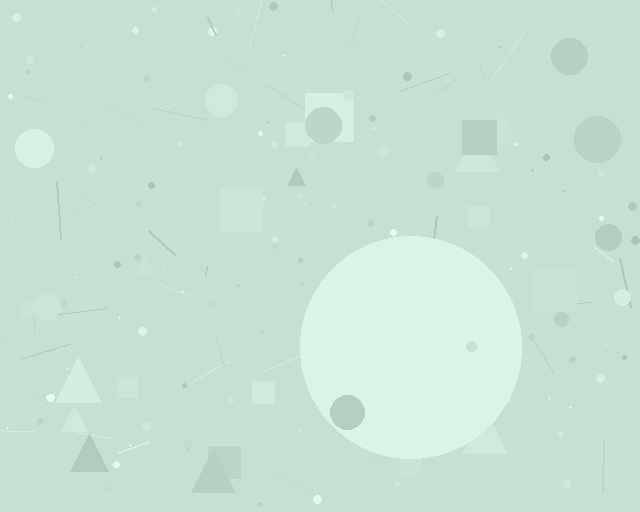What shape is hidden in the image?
A circle is hidden in the image.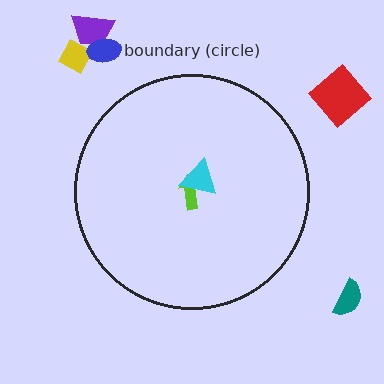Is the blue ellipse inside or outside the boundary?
Outside.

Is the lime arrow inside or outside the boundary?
Inside.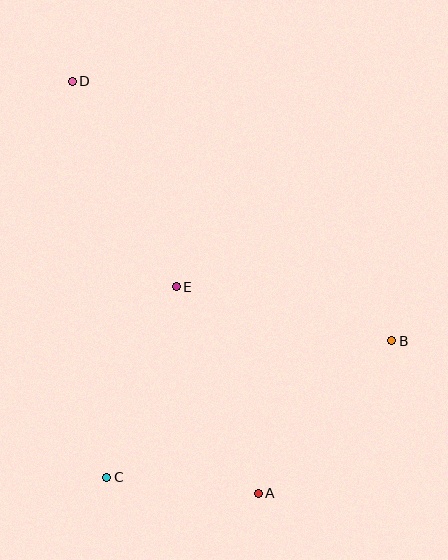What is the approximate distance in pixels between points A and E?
The distance between A and E is approximately 222 pixels.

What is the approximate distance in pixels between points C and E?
The distance between C and E is approximately 202 pixels.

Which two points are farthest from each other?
Points A and D are farthest from each other.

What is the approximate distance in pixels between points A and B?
The distance between A and B is approximately 203 pixels.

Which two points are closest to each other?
Points A and C are closest to each other.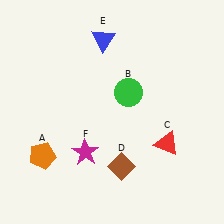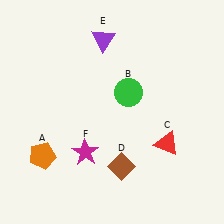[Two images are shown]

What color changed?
The triangle (E) changed from blue in Image 1 to purple in Image 2.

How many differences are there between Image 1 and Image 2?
There is 1 difference between the two images.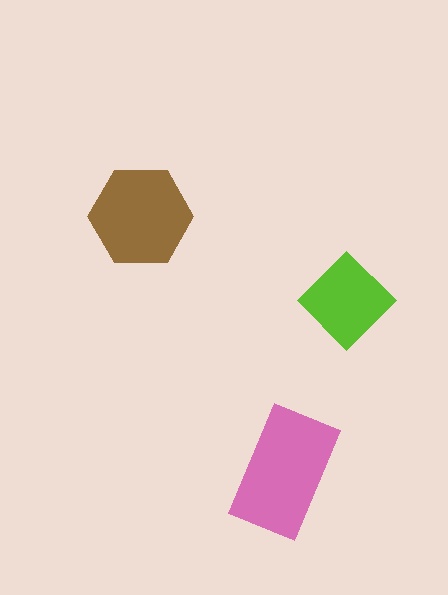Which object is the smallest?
The lime diamond.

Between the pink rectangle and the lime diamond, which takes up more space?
The pink rectangle.